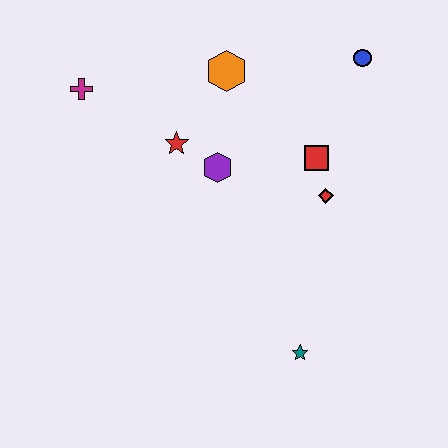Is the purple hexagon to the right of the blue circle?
No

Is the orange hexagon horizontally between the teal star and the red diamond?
No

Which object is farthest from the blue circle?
The teal star is farthest from the blue circle.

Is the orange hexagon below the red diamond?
No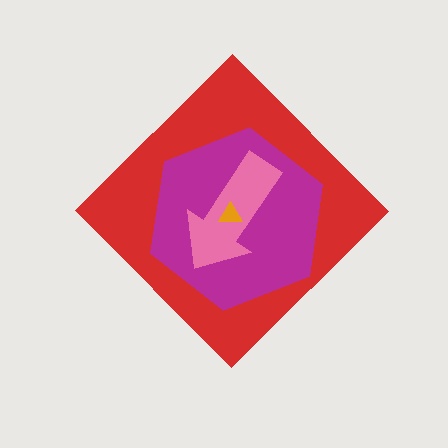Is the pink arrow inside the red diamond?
Yes.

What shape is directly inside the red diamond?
The magenta hexagon.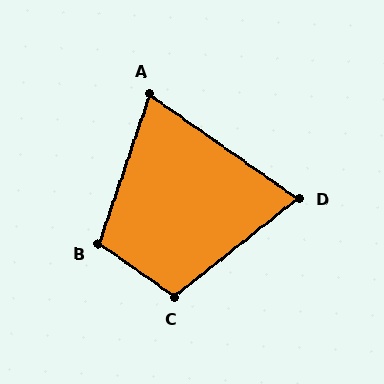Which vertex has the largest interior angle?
C, at approximately 106 degrees.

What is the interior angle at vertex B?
Approximately 106 degrees (obtuse).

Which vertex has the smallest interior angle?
A, at approximately 74 degrees.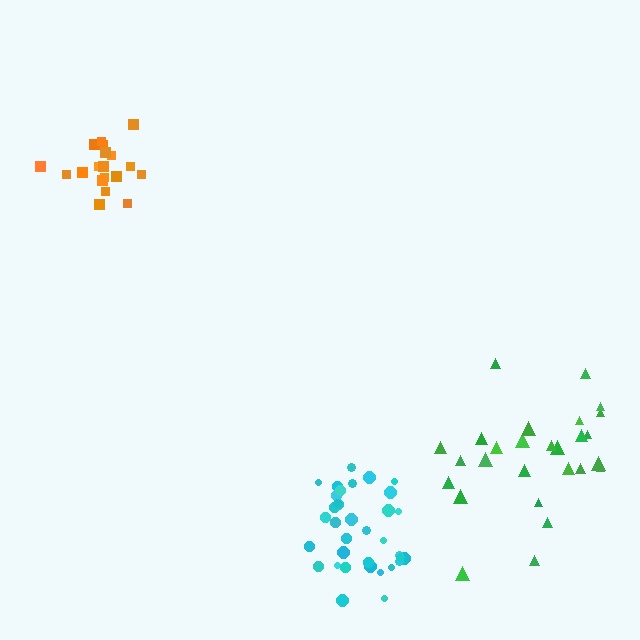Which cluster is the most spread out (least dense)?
Green.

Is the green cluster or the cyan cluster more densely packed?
Cyan.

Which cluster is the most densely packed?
Orange.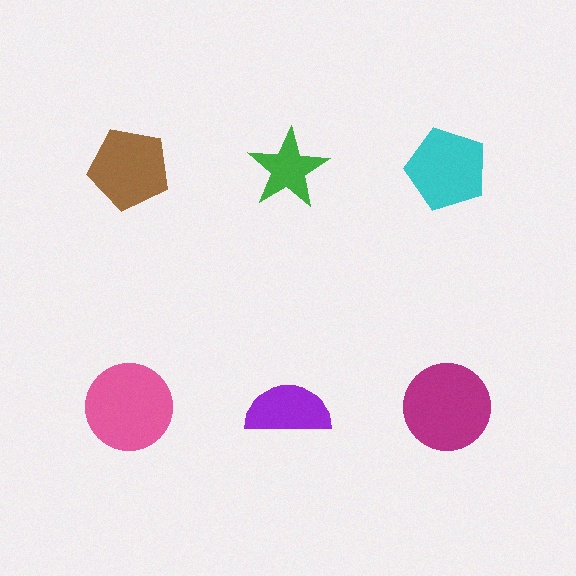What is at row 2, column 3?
A magenta circle.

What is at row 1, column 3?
A cyan pentagon.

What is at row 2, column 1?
A pink circle.